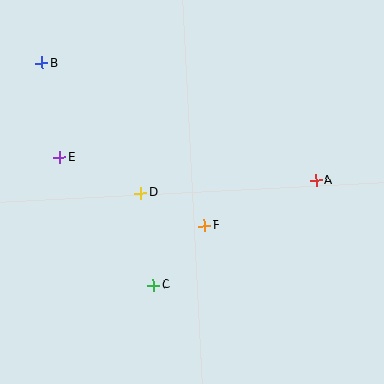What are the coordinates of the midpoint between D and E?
The midpoint between D and E is at (100, 175).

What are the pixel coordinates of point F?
Point F is at (204, 226).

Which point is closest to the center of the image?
Point F at (204, 226) is closest to the center.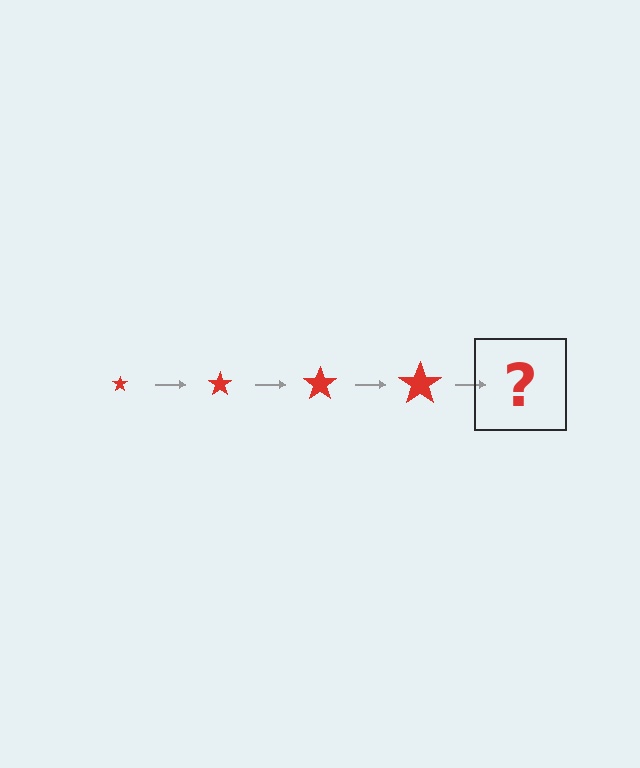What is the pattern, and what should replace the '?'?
The pattern is that the star gets progressively larger each step. The '?' should be a red star, larger than the previous one.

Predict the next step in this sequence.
The next step is a red star, larger than the previous one.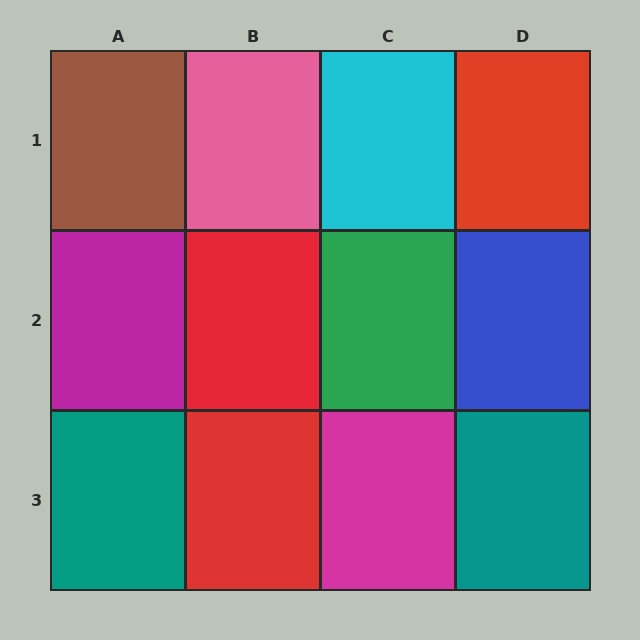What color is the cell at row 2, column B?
Red.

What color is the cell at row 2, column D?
Blue.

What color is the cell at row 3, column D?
Teal.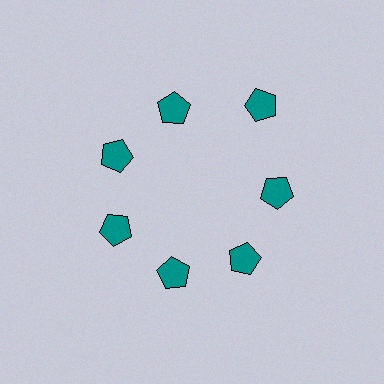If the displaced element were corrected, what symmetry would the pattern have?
It would have 7-fold rotational symmetry — the pattern would map onto itself every 51 degrees.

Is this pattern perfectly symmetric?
No. The 7 teal pentagons are arranged in a ring, but one element near the 1 o'clock position is pushed outward from the center, breaking the 7-fold rotational symmetry.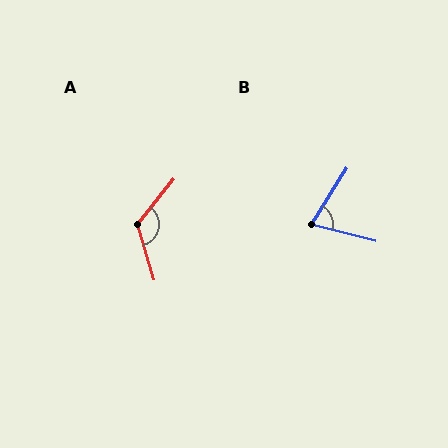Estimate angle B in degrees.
Approximately 72 degrees.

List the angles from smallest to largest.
B (72°), A (125°).